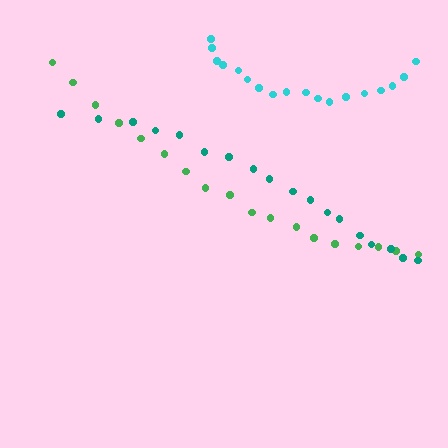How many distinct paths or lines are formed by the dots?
There are 3 distinct paths.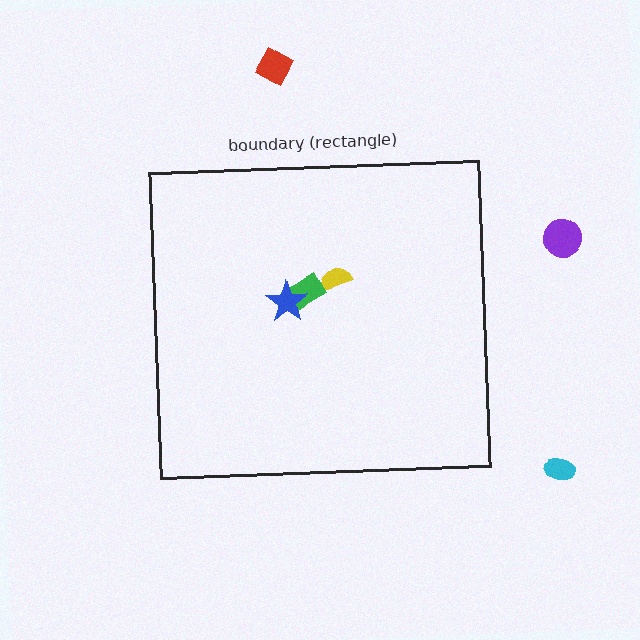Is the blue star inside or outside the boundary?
Inside.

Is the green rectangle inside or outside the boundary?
Inside.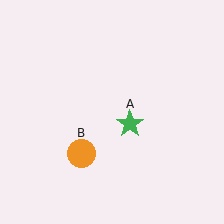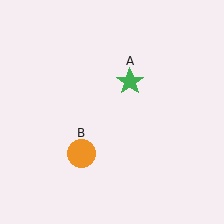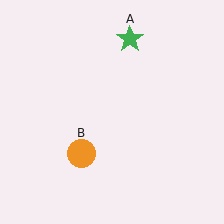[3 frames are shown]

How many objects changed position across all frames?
1 object changed position: green star (object A).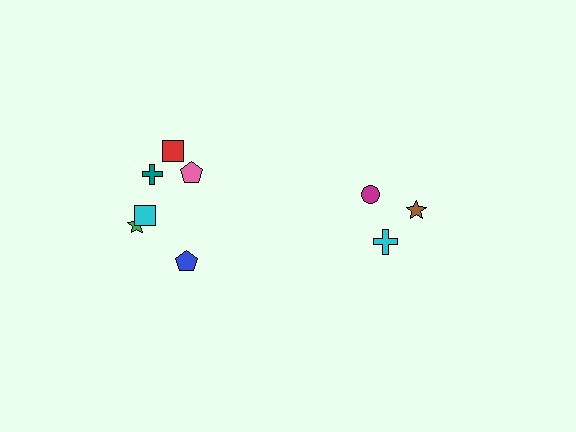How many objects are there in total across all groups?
There are 9 objects.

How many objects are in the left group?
There are 6 objects.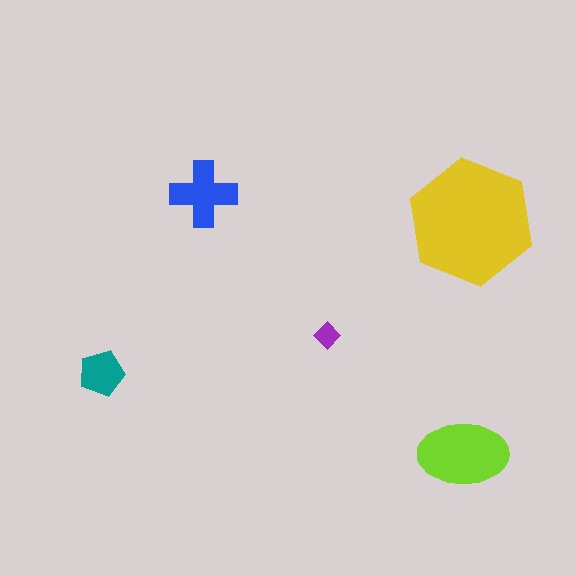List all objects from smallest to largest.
The purple diamond, the teal pentagon, the blue cross, the lime ellipse, the yellow hexagon.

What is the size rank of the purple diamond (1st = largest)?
5th.